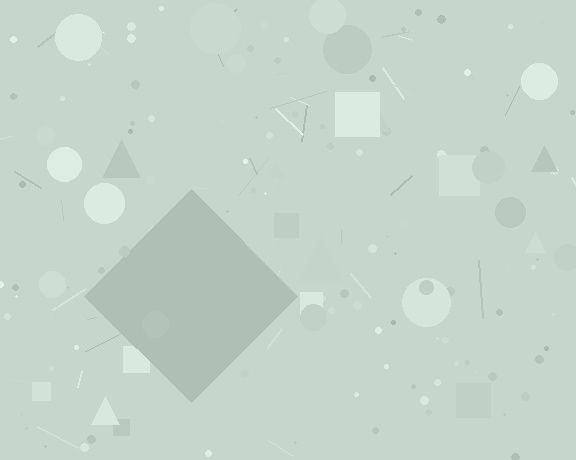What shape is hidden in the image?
A diamond is hidden in the image.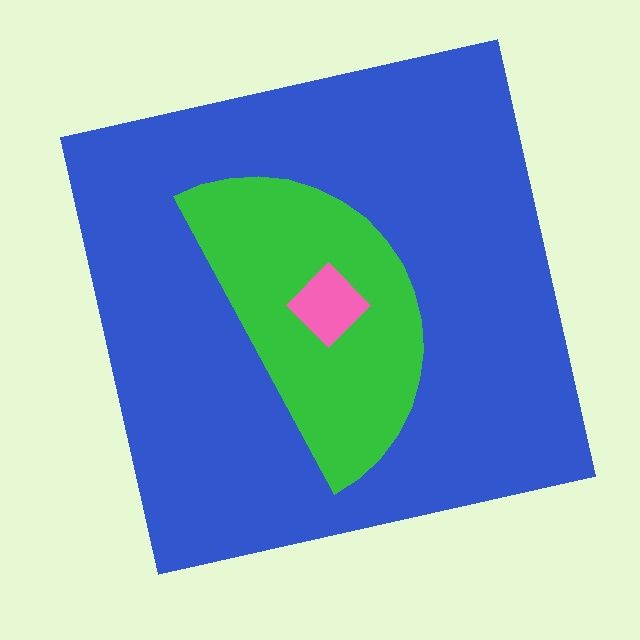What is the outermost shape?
The blue square.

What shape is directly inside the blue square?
The green semicircle.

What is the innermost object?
The pink diamond.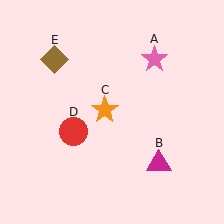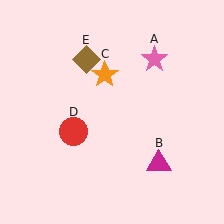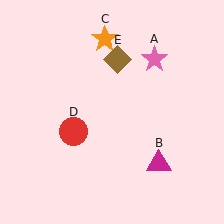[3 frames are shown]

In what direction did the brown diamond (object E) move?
The brown diamond (object E) moved right.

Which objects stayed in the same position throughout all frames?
Pink star (object A) and magenta triangle (object B) and red circle (object D) remained stationary.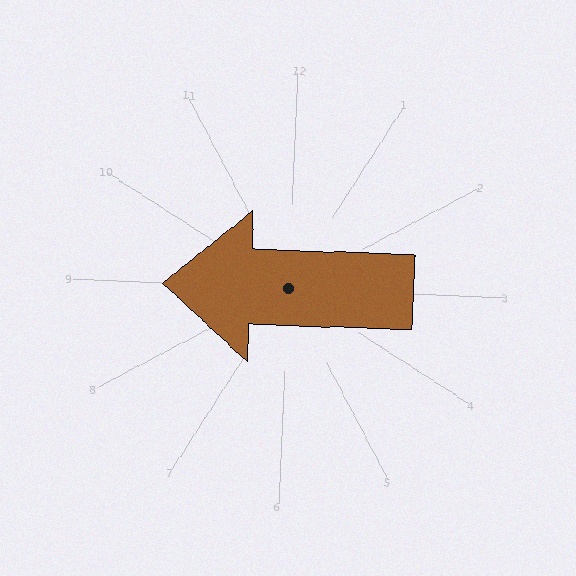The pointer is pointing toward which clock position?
Roughly 9 o'clock.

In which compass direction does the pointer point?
West.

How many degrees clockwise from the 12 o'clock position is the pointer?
Approximately 270 degrees.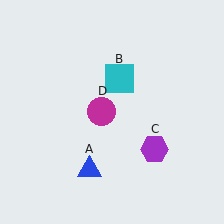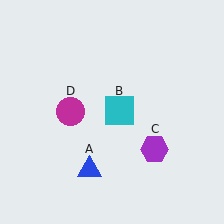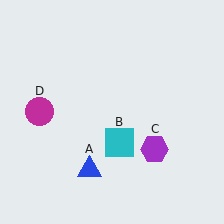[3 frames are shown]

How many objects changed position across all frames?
2 objects changed position: cyan square (object B), magenta circle (object D).